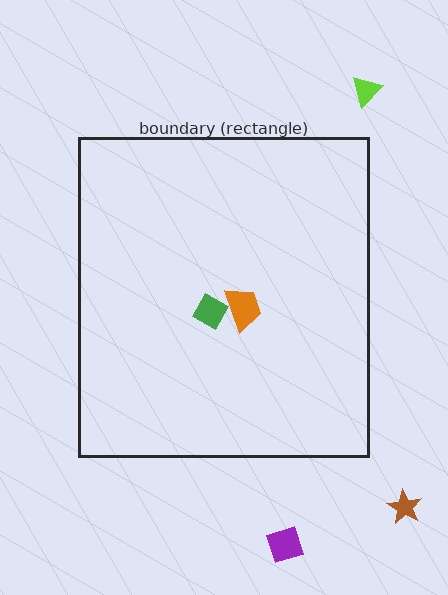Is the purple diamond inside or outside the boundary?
Outside.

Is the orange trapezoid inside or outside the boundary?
Inside.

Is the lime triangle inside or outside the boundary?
Outside.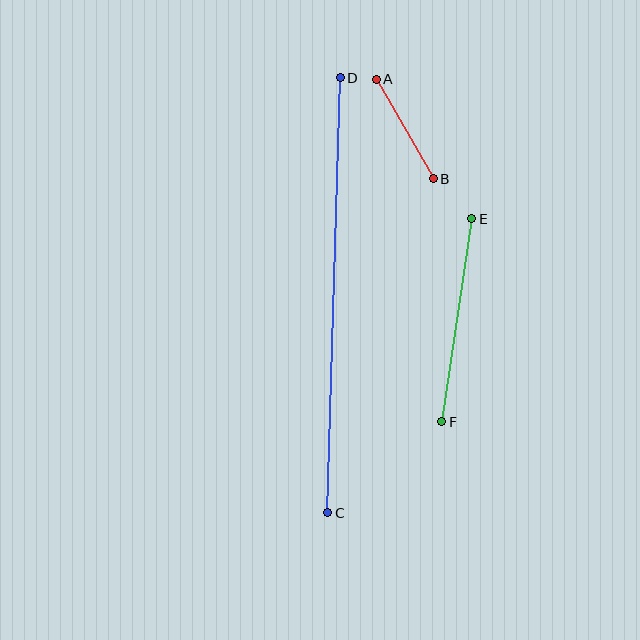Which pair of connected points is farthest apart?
Points C and D are farthest apart.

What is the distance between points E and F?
The distance is approximately 205 pixels.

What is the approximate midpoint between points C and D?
The midpoint is at approximately (334, 295) pixels.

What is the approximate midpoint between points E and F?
The midpoint is at approximately (457, 320) pixels.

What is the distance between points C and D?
The distance is approximately 435 pixels.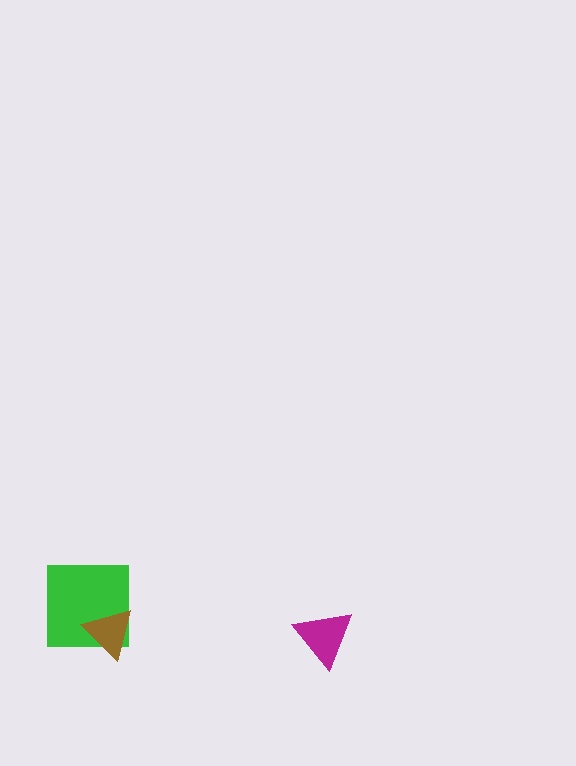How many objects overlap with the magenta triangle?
0 objects overlap with the magenta triangle.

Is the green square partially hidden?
Yes, it is partially covered by another shape.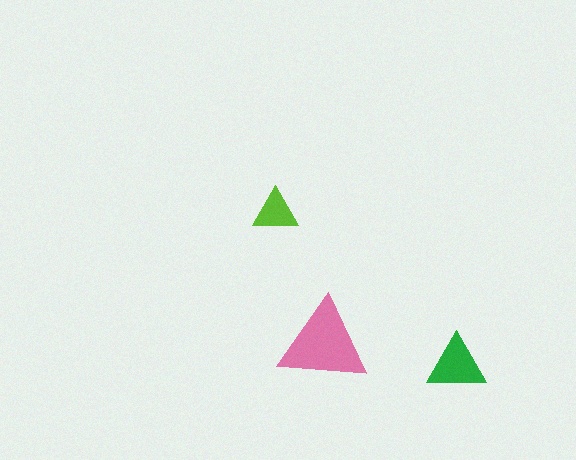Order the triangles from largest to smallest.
the pink one, the green one, the lime one.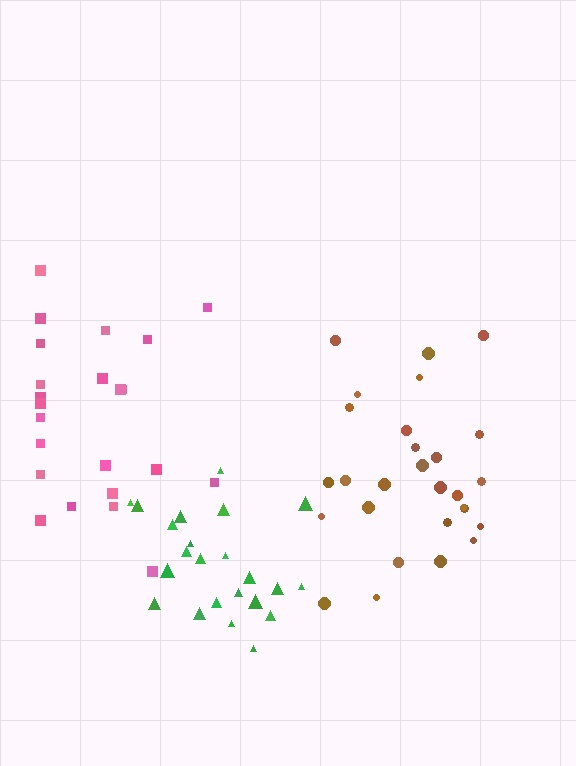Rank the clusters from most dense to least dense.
green, brown, pink.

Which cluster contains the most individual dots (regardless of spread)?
Brown (28).